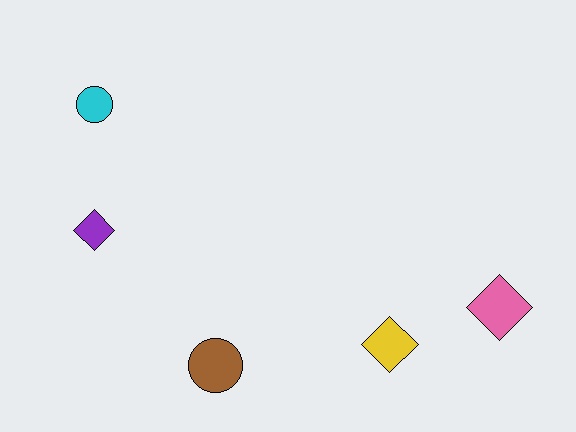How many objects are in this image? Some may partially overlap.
There are 5 objects.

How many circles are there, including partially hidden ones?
There are 2 circles.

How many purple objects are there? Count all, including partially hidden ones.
There is 1 purple object.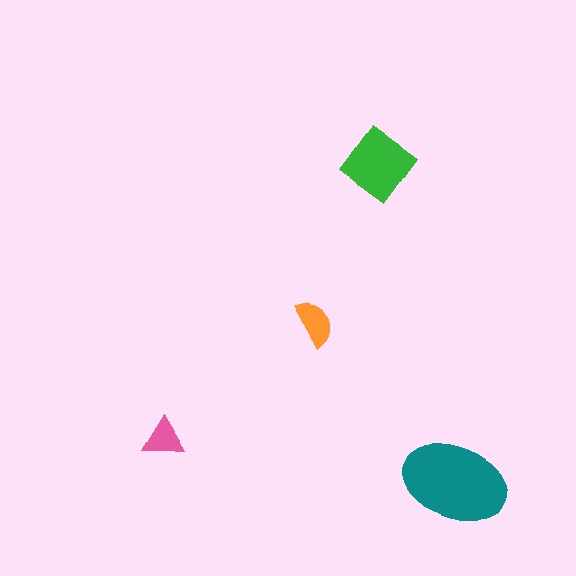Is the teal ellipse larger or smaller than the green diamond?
Larger.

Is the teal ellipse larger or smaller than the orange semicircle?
Larger.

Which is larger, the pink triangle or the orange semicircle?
The orange semicircle.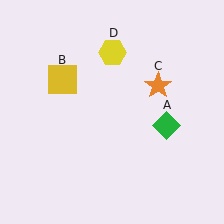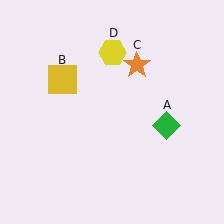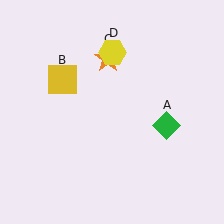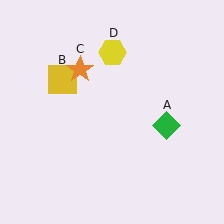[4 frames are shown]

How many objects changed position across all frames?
1 object changed position: orange star (object C).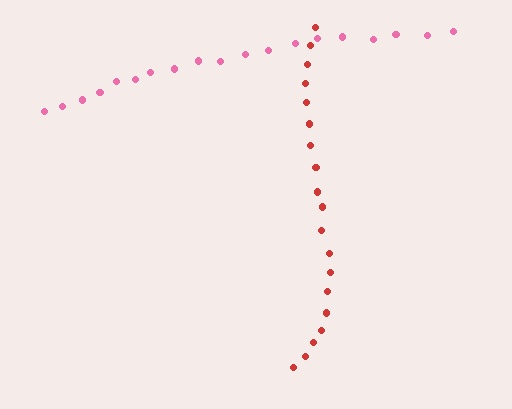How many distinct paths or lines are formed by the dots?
There are 2 distinct paths.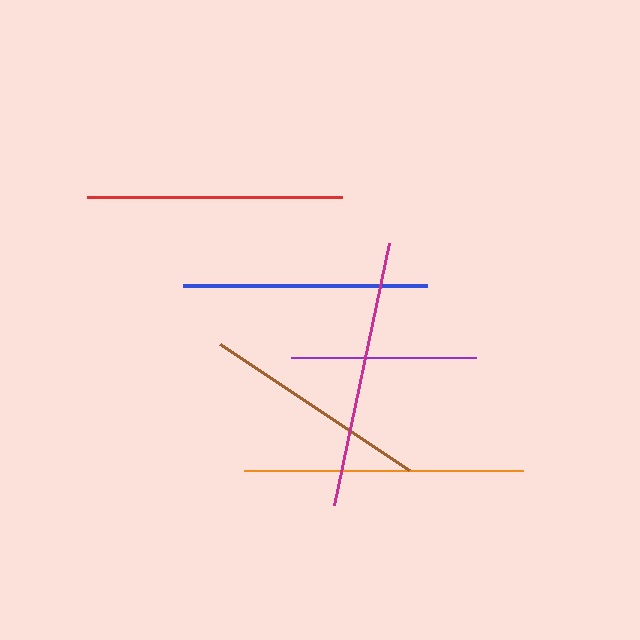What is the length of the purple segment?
The purple segment is approximately 185 pixels long.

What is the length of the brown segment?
The brown segment is approximately 227 pixels long.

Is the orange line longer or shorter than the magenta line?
The orange line is longer than the magenta line.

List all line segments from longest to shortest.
From longest to shortest: orange, magenta, red, blue, brown, purple.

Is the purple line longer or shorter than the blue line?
The blue line is longer than the purple line.